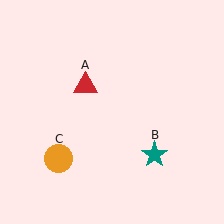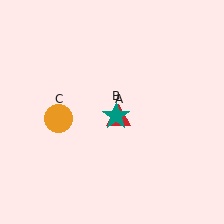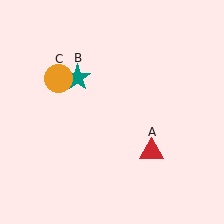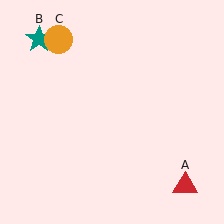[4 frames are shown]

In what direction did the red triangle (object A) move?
The red triangle (object A) moved down and to the right.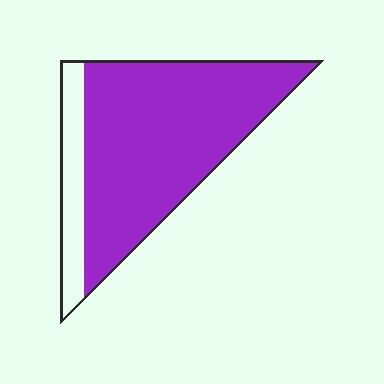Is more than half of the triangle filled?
Yes.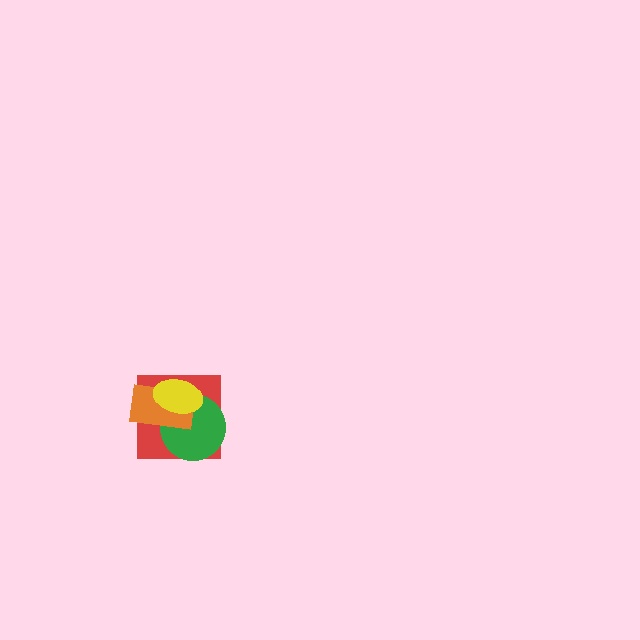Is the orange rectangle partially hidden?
Yes, it is partially covered by another shape.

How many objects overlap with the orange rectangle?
3 objects overlap with the orange rectangle.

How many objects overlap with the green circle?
3 objects overlap with the green circle.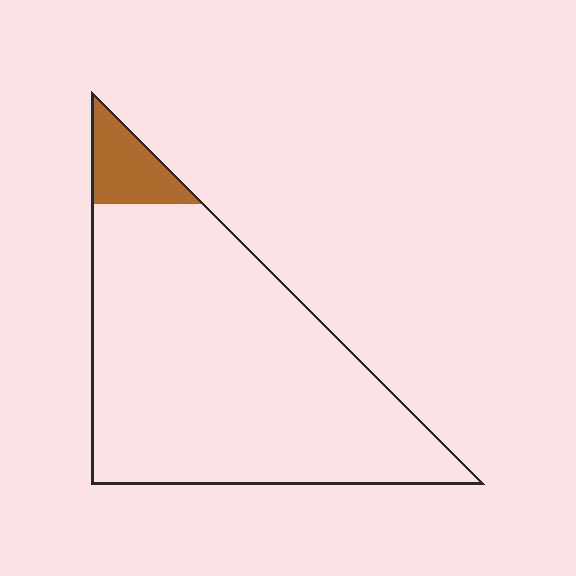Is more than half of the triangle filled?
No.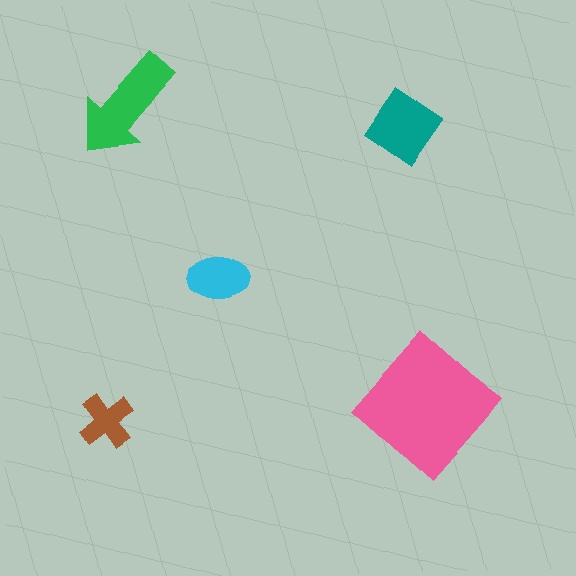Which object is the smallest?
The brown cross.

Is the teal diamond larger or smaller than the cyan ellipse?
Larger.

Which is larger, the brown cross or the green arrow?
The green arrow.